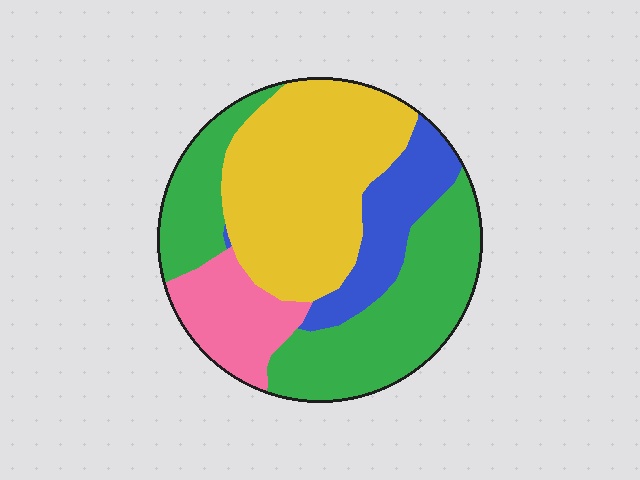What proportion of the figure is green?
Green covers 37% of the figure.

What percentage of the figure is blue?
Blue covers 14% of the figure.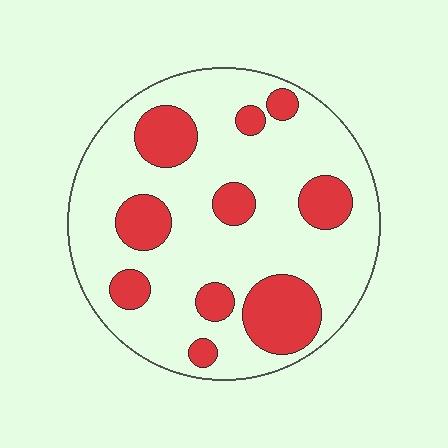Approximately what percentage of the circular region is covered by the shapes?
Approximately 25%.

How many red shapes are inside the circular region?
10.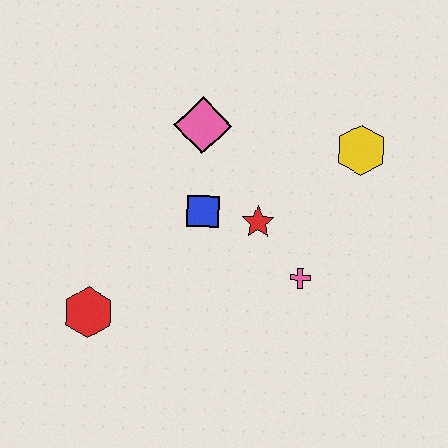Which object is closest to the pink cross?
The red star is closest to the pink cross.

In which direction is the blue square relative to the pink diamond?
The blue square is below the pink diamond.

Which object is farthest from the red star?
The red hexagon is farthest from the red star.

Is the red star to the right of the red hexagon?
Yes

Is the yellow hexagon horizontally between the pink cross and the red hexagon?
No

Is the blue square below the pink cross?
No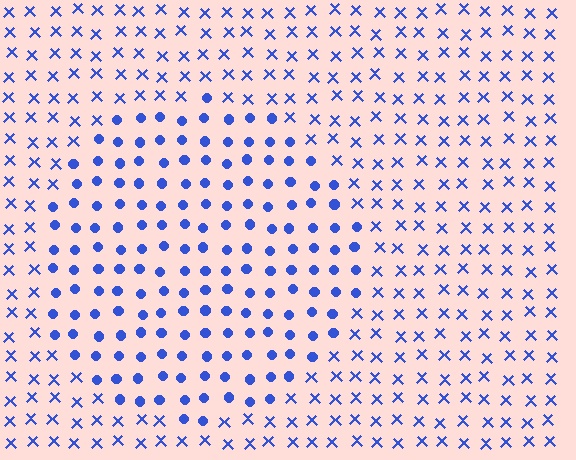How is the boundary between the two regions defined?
The boundary is defined by a change in element shape: circles inside vs. X marks outside. All elements share the same color and spacing.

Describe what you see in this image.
The image is filled with small blue elements arranged in a uniform grid. A circle-shaped region contains circles, while the surrounding area contains X marks. The boundary is defined purely by the change in element shape.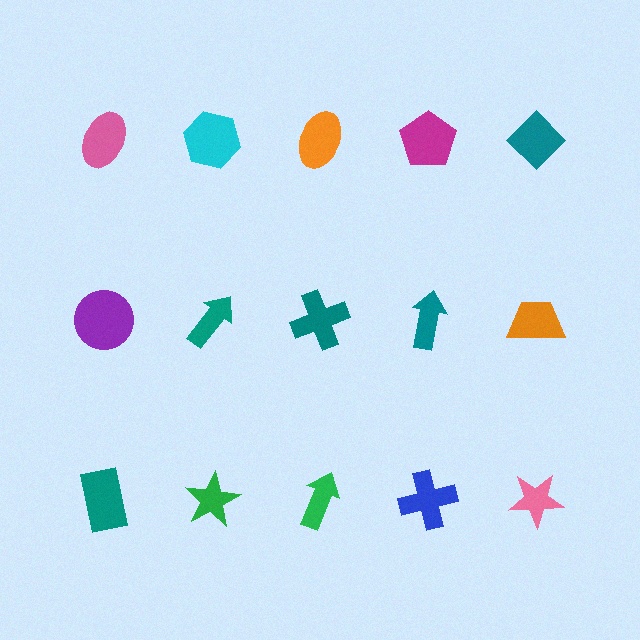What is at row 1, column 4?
A magenta pentagon.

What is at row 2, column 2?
A teal arrow.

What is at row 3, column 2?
A green star.